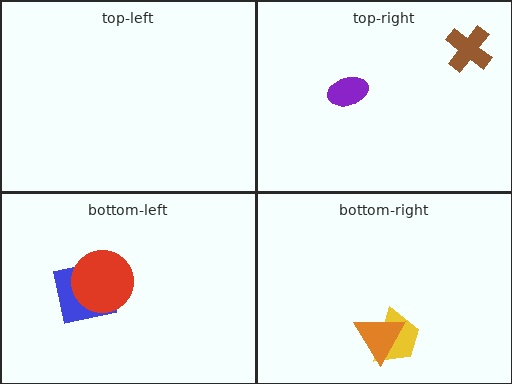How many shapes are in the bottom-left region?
2.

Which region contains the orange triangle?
The bottom-right region.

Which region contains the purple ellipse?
The top-right region.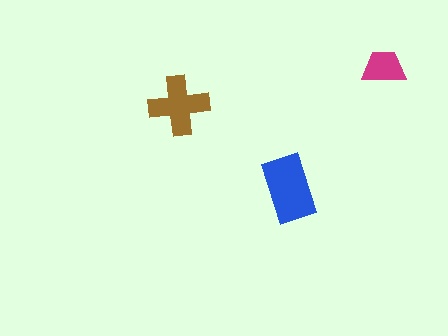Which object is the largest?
The blue rectangle.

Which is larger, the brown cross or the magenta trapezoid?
The brown cross.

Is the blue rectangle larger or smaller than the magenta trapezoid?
Larger.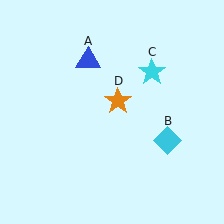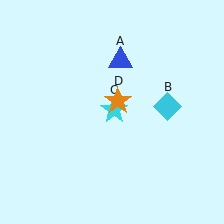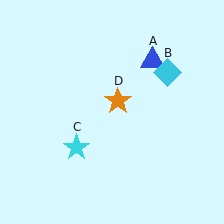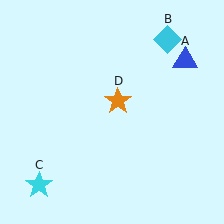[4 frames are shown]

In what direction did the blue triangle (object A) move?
The blue triangle (object A) moved right.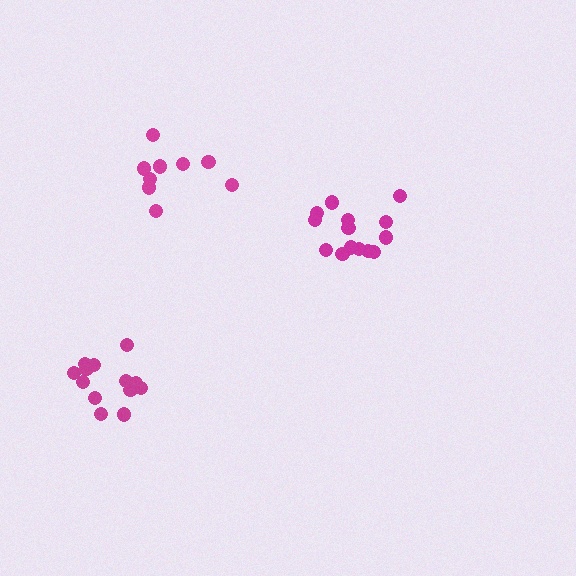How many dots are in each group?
Group 1: 14 dots, Group 2: 9 dots, Group 3: 13 dots (36 total).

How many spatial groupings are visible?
There are 3 spatial groupings.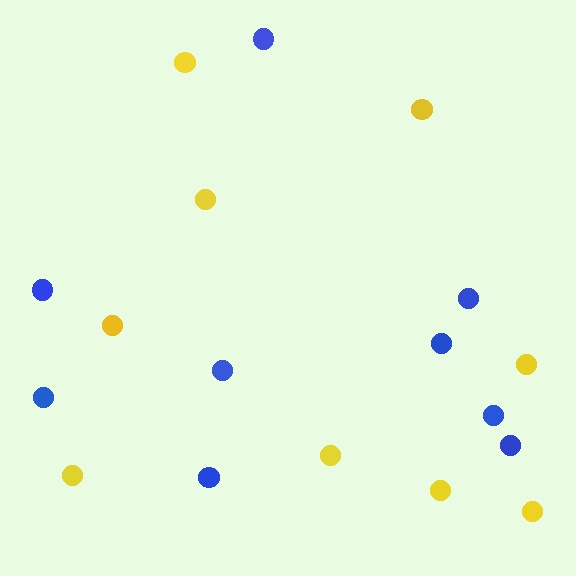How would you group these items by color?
There are 2 groups: one group of yellow circles (9) and one group of blue circles (9).